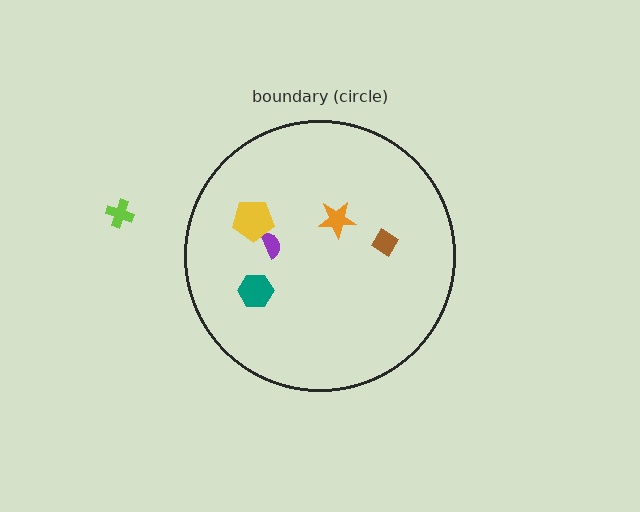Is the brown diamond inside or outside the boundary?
Inside.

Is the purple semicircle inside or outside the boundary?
Inside.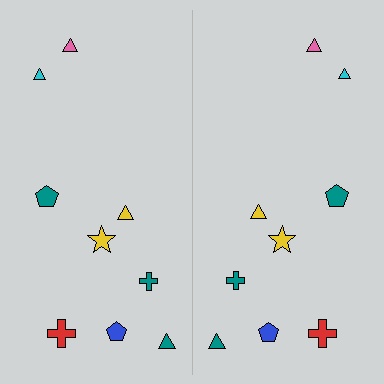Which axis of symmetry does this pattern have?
The pattern has a vertical axis of symmetry running through the center of the image.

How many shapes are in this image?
There are 18 shapes in this image.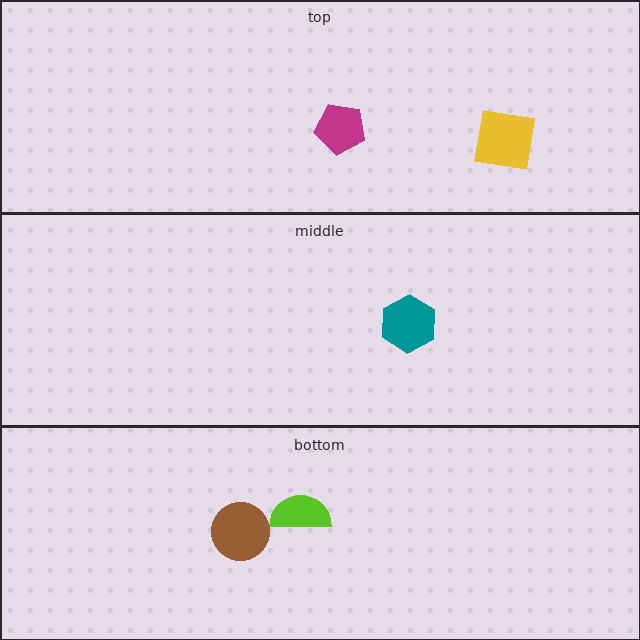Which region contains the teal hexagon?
The middle region.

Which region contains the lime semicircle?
The bottom region.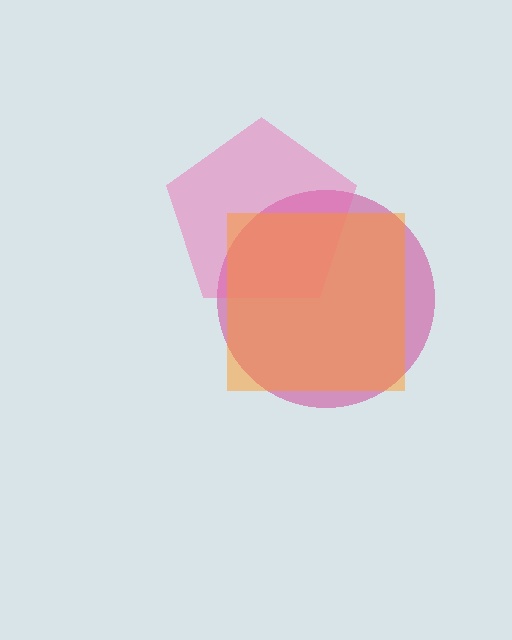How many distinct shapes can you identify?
There are 3 distinct shapes: a magenta circle, a pink pentagon, an orange square.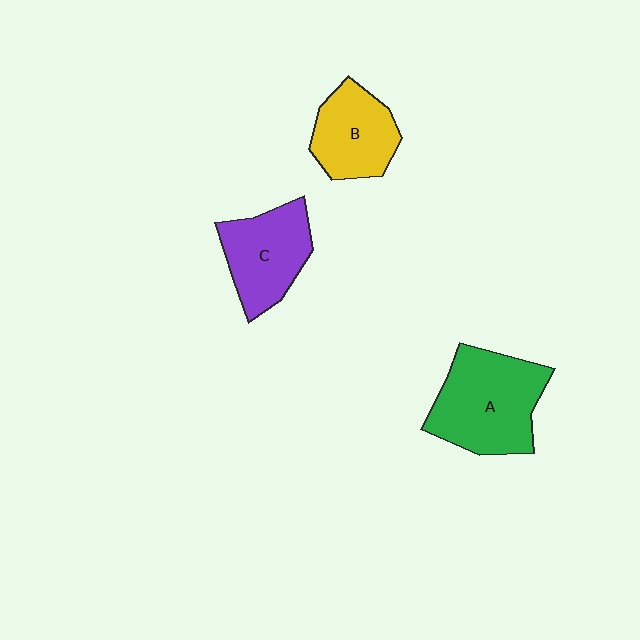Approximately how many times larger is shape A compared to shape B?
Approximately 1.5 times.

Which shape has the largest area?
Shape A (green).